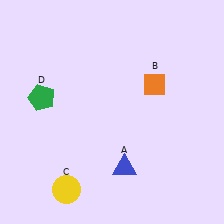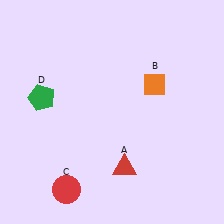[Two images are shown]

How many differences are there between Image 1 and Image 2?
There are 2 differences between the two images.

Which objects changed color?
A changed from blue to red. C changed from yellow to red.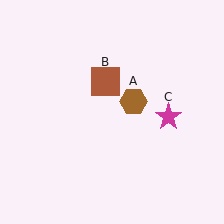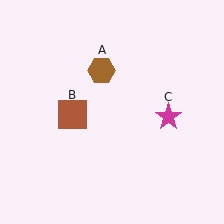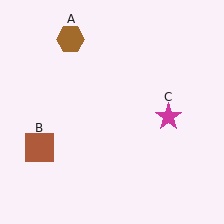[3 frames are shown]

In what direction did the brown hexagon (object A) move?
The brown hexagon (object A) moved up and to the left.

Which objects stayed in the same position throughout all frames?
Magenta star (object C) remained stationary.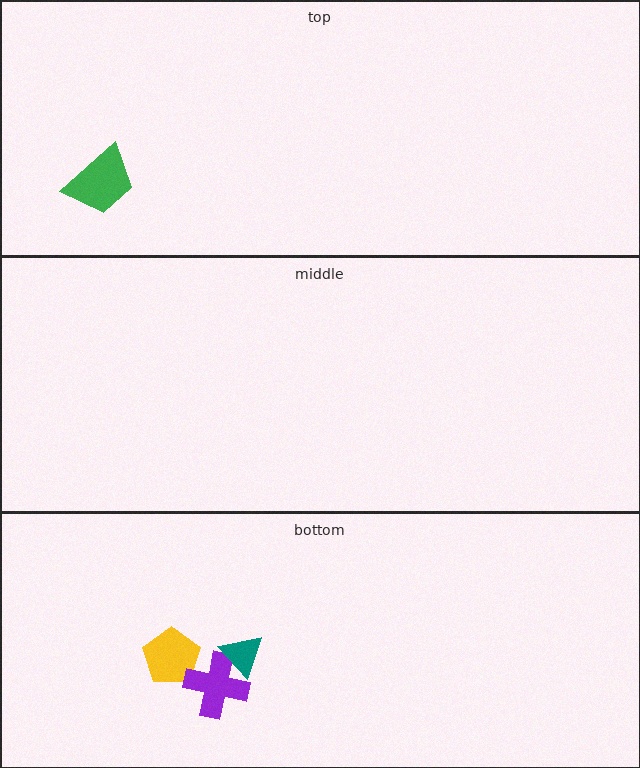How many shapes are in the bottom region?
3.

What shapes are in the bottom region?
The yellow pentagon, the purple cross, the teal triangle.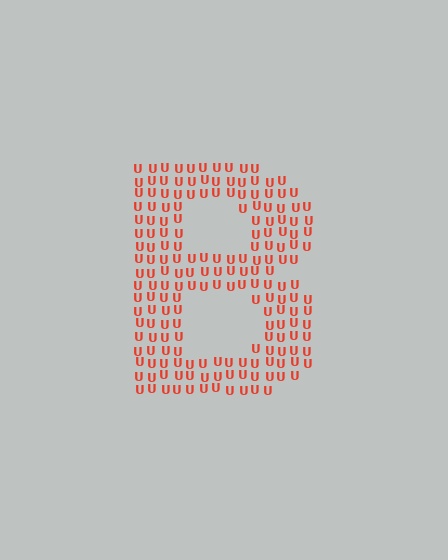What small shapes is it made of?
It is made of small letter U's.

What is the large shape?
The large shape is the letter B.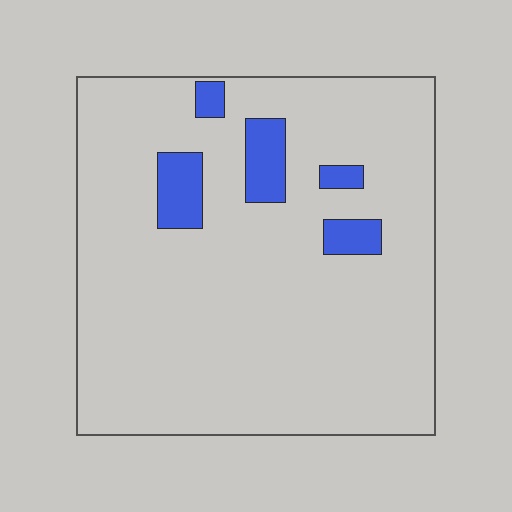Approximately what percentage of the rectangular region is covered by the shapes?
Approximately 10%.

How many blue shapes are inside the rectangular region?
5.